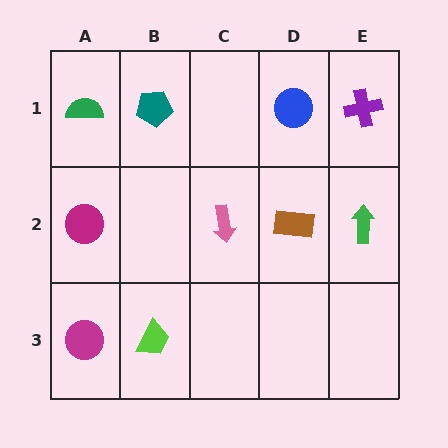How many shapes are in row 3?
2 shapes.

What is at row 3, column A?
A magenta circle.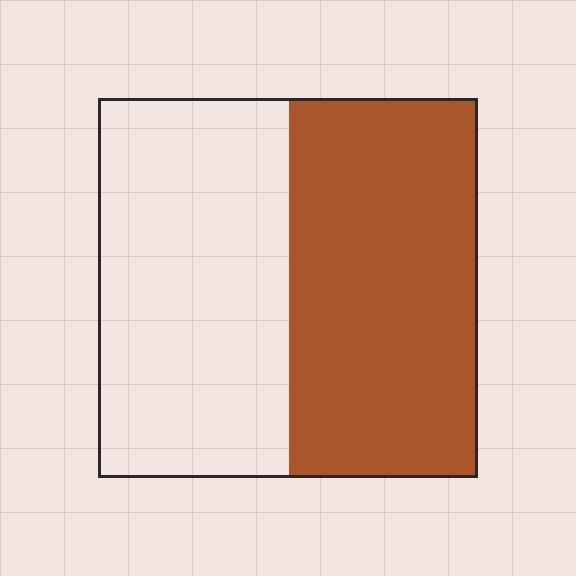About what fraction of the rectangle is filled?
About one half (1/2).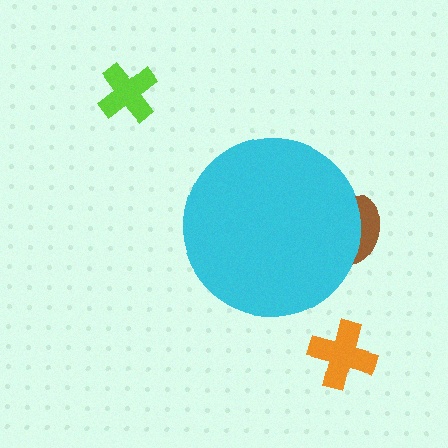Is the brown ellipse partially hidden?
Yes, the brown ellipse is partially hidden behind the cyan circle.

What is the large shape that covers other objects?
A cyan circle.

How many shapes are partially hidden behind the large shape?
1 shape is partially hidden.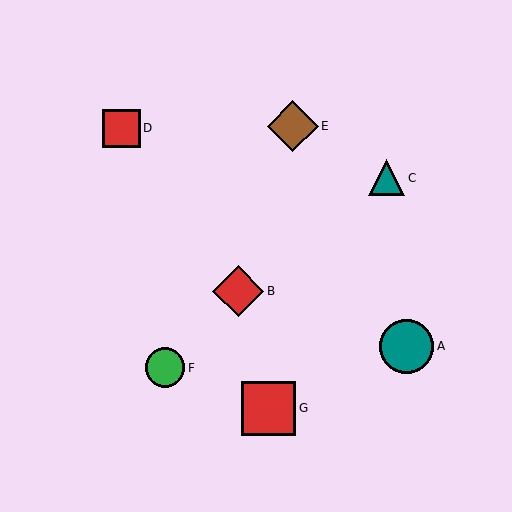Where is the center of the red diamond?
The center of the red diamond is at (238, 291).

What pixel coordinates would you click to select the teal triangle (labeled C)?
Click at (387, 178) to select the teal triangle C.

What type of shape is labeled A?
Shape A is a teal circle.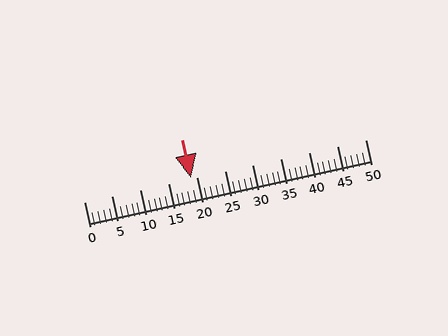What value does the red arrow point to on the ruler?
The red arrow points to approximately 19.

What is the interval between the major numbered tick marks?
The major tick marks are spaced 5 units apart.